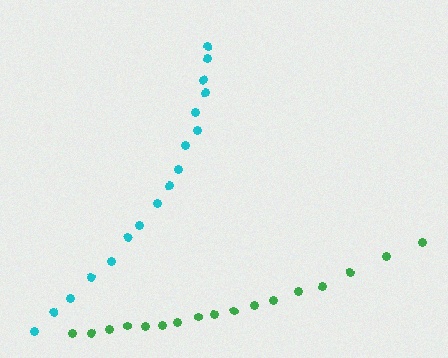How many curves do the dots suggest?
There are 2 distinct paths.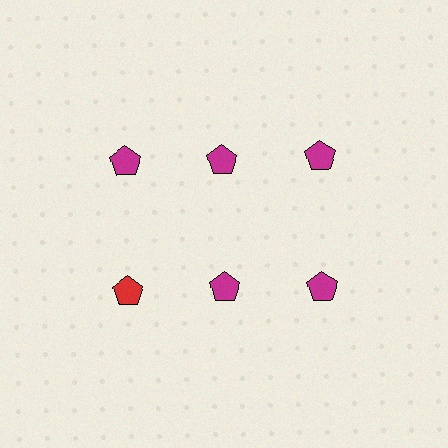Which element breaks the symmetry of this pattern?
The red pentagon in the second row, leftmost column breaks the symmetry. All other shapes are magenta pentagons.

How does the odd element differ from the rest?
It has a different color: red instead of magenta.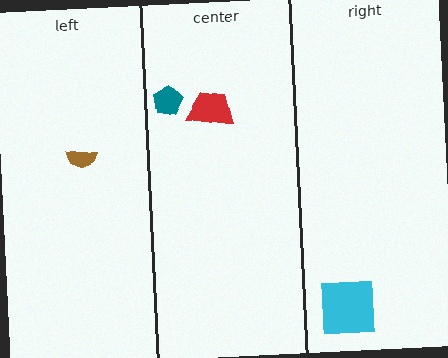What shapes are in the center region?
The teal pentagon, the red trapezoid.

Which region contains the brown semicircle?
The left region.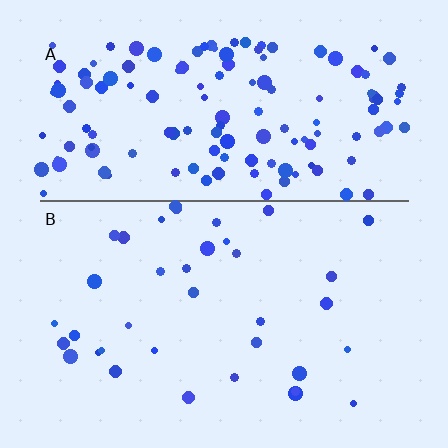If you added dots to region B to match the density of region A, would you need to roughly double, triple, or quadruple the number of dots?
Approximately quadruple.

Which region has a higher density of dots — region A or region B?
A (the top).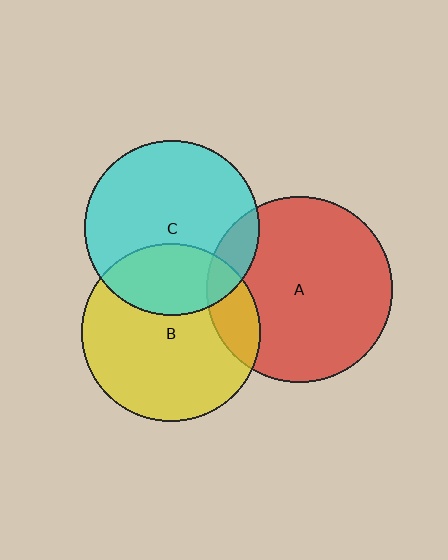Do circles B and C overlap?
Yes.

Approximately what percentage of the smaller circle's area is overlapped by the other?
Approximately 30%.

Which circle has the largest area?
Circle A (red).